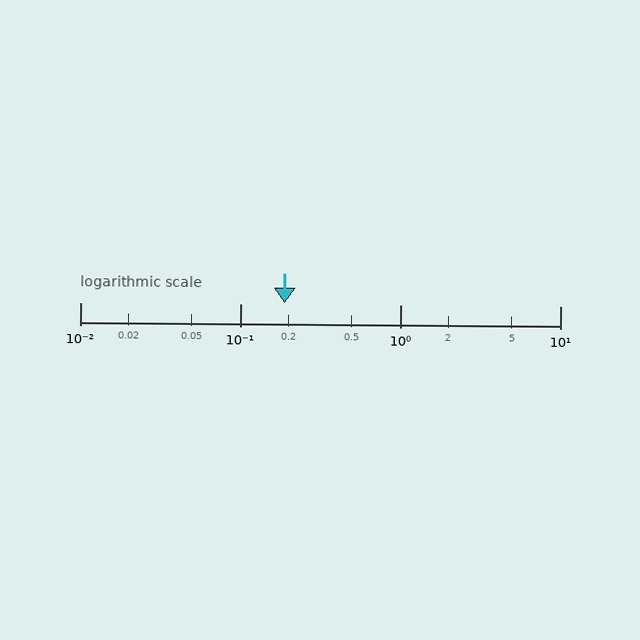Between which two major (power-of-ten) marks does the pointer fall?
The pointer is between 0.1 and 1.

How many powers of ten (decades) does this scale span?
The scale spans 3 decades, from 0.01 to 10.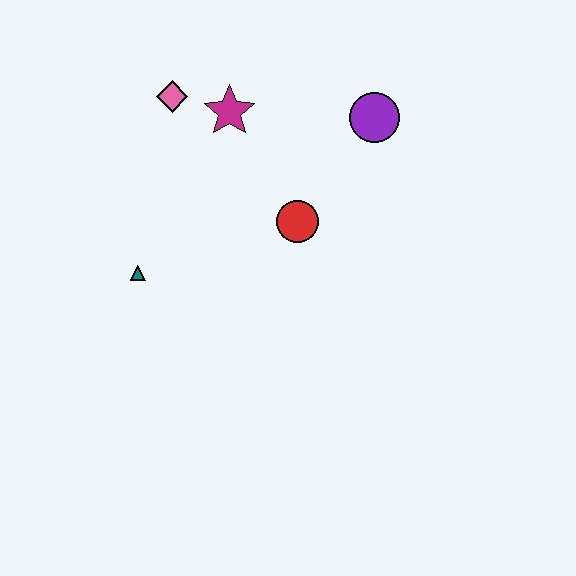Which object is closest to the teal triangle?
The red circle is closest to the teal triangle.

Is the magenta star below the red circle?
No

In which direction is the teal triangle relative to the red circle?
The teal triangle is to the left of the red circle.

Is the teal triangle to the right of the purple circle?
No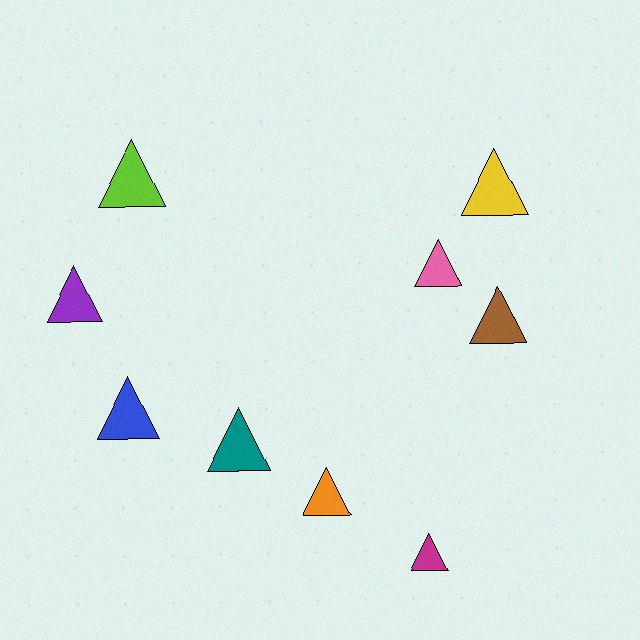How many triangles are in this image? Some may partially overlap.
There are 9 triangles.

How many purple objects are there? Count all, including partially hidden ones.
There is 1 purple object.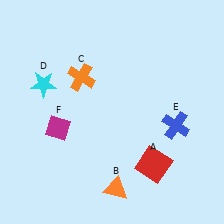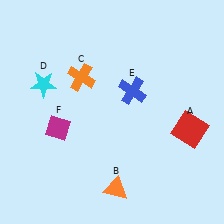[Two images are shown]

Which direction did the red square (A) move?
The red square (A) moved right.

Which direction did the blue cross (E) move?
The blue cross (E) moved left.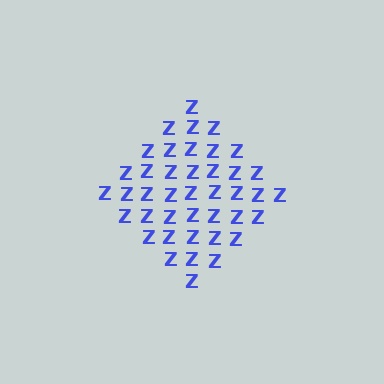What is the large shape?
The large shape is a diamond.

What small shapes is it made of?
It is made of small letter Z's.